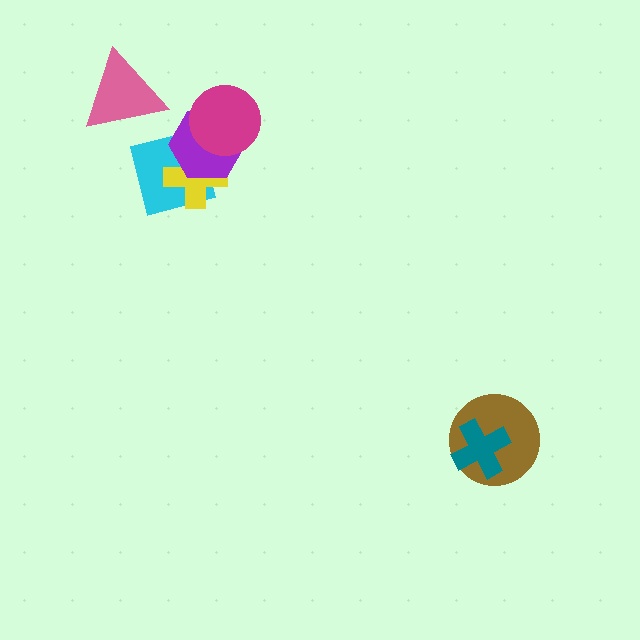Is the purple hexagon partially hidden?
Yes, it is partially covered by another shape.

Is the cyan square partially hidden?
Yes, it is partially covered by another shape.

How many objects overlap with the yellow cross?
2 objects overlap with the yellow cross.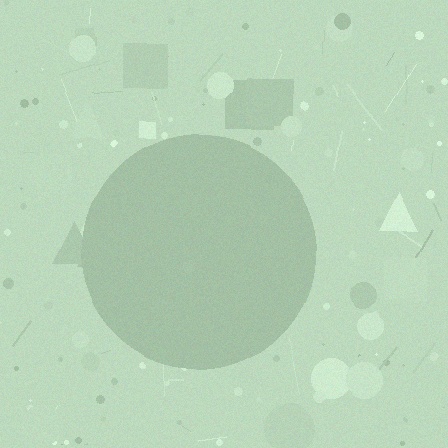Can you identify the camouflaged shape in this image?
The camouflaged shape is a circle.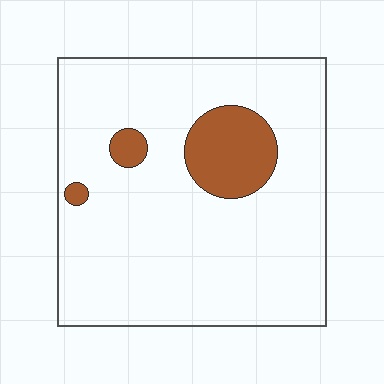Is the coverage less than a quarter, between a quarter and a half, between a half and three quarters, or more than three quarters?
Less than a quarter.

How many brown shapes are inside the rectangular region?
3.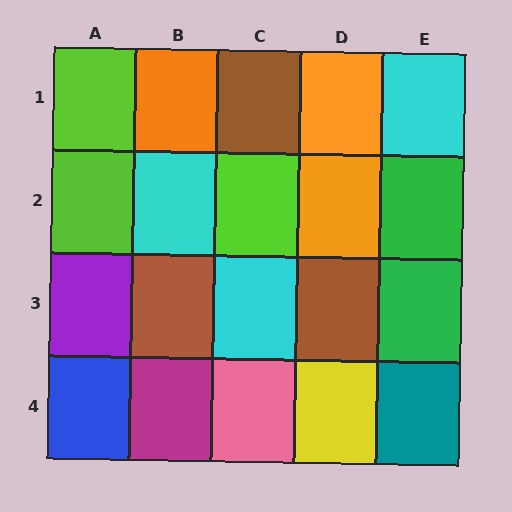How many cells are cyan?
3 cells are cyan.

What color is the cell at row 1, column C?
Brown.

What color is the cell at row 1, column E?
Cyan.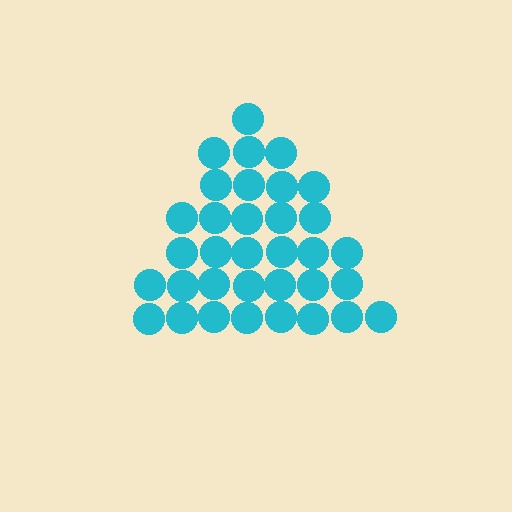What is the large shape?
The large shape is a triangle.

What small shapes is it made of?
It is made of small circles.